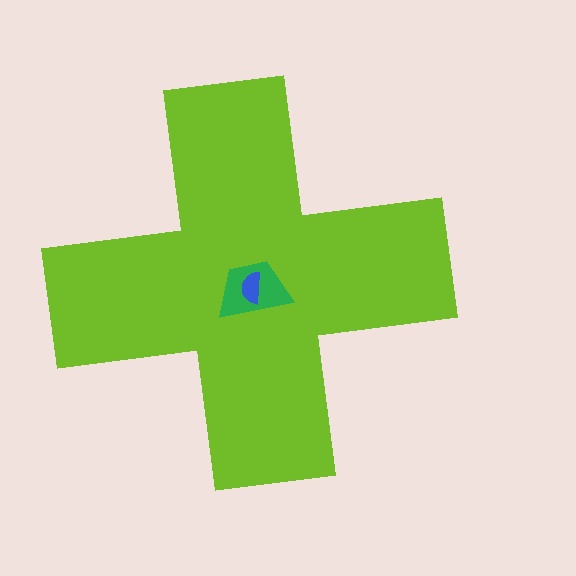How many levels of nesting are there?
3.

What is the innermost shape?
The blue semicircle.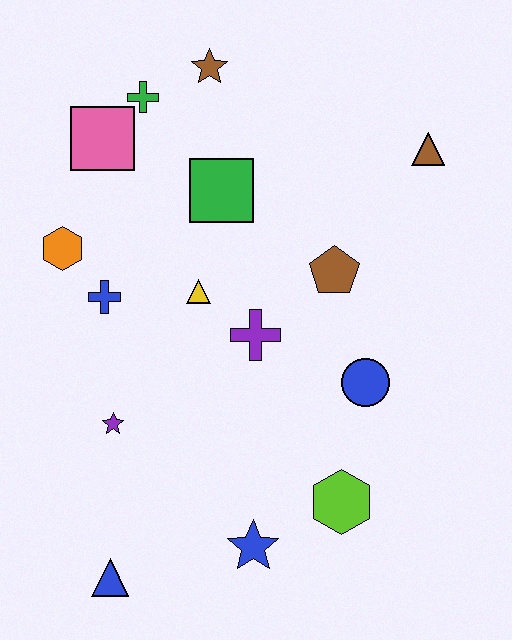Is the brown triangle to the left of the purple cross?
No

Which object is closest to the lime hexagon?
The blue star is closest to the lime hexagon.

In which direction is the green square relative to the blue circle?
The green square is above the blue circle.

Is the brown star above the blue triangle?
Yes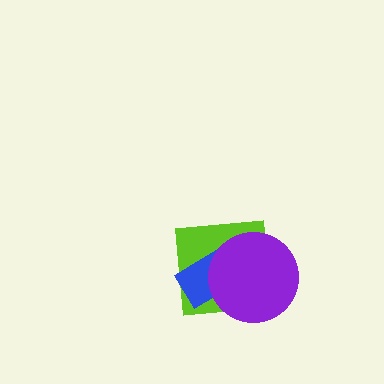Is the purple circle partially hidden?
No, no other shape covers it.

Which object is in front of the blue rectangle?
The purple circle is in front of the blue rectangle.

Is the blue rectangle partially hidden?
Yes, it is partially covered by another shape.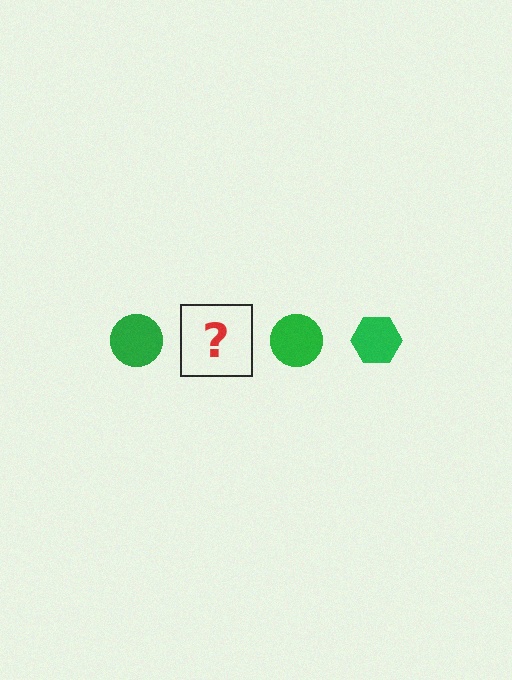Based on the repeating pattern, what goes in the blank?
The blank should be a green hexagon.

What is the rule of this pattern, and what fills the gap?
The rule is that the pattern cycles through circle, hexagon shapes in green. The gap should be filled with a green hexagon.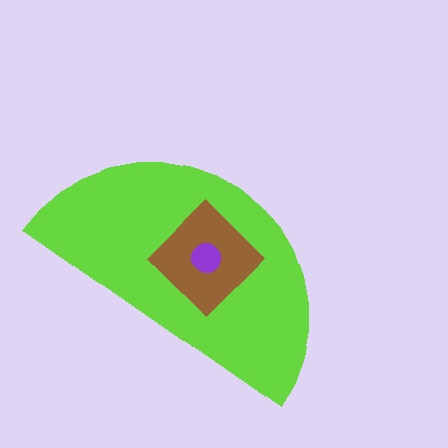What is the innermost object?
The purple circle.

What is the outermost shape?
The lime semicircle.